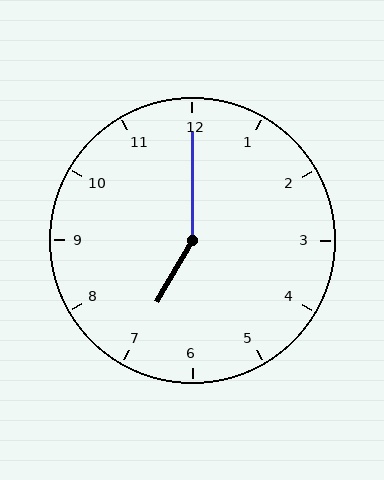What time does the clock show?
7:00.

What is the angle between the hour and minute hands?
Approximately 150 degrees.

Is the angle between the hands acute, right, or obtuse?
It is obtuse.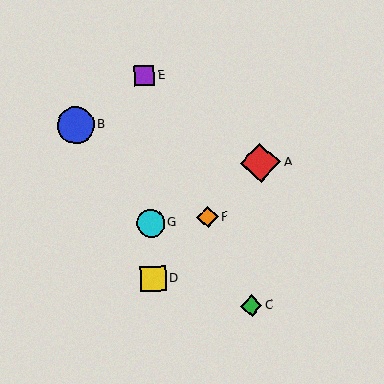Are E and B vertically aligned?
No, E is at x≈144 and B is at x≈76.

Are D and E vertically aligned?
Yes, both are at x≈153.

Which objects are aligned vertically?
Objects D, E, G are aligned vertically.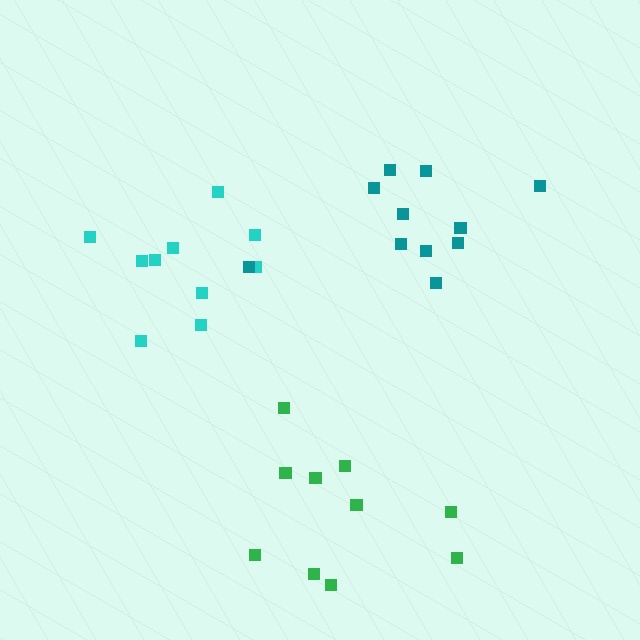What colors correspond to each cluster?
The clusters are colored: cyan, green, teal.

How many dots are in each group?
Group 1: 10 dots, Group 2: 10 dots, Group 3: 11 dots (31 total).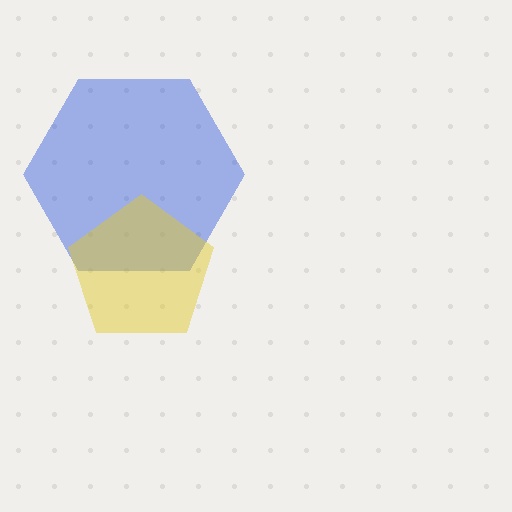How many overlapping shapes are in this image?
There are 2 overlapping shapes in the image.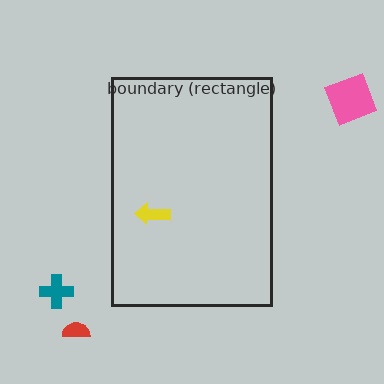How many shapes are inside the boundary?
1 inside, 3 outside.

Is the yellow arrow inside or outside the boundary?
Inside.